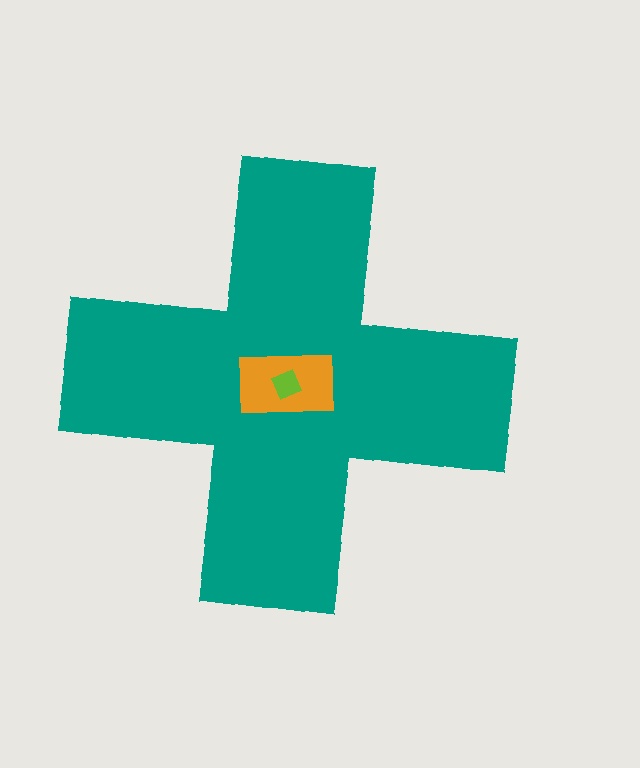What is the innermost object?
The lime square.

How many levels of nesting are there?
3.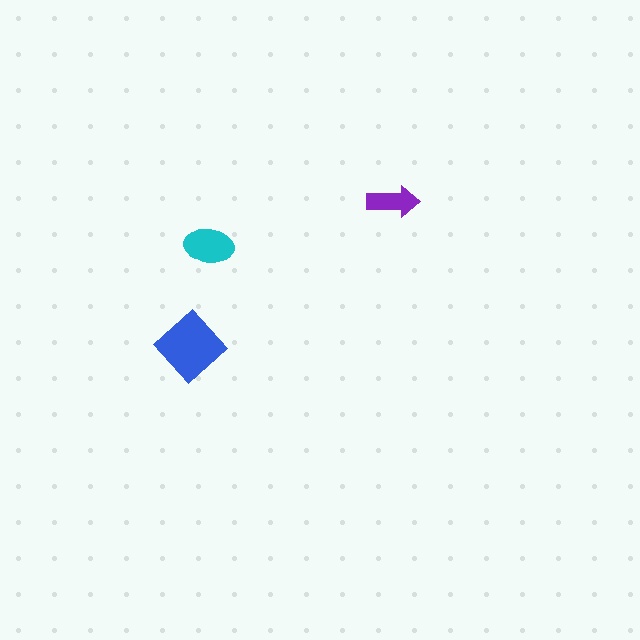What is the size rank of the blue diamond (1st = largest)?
1st.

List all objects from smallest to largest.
The purple arrow, the cyan ellipse, the blue diamond.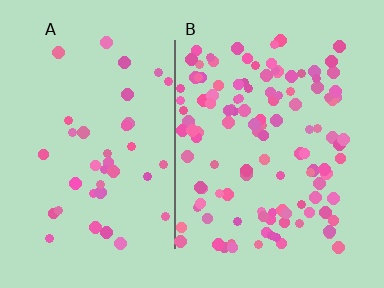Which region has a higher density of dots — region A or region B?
B (the right).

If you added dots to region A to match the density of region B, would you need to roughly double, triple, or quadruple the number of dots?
Approximately triple.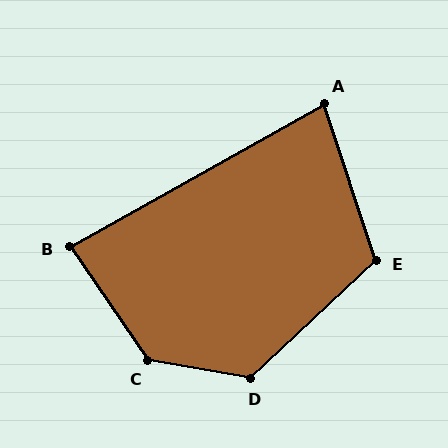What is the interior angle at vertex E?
Approximately 115 degrees (obtuse).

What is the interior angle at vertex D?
Approximately 127 degrees (obtuse).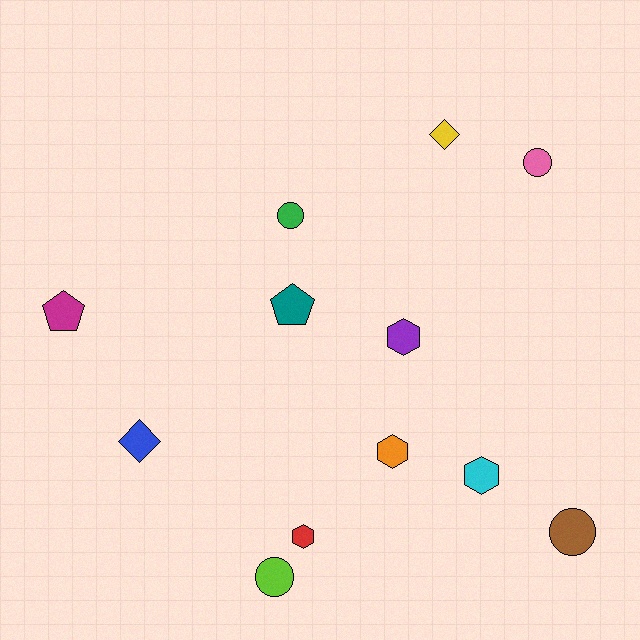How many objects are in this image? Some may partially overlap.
There are 12 objects.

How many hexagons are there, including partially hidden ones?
There are 4 hexagons.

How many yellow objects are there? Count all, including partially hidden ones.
There is 1 yellow object.